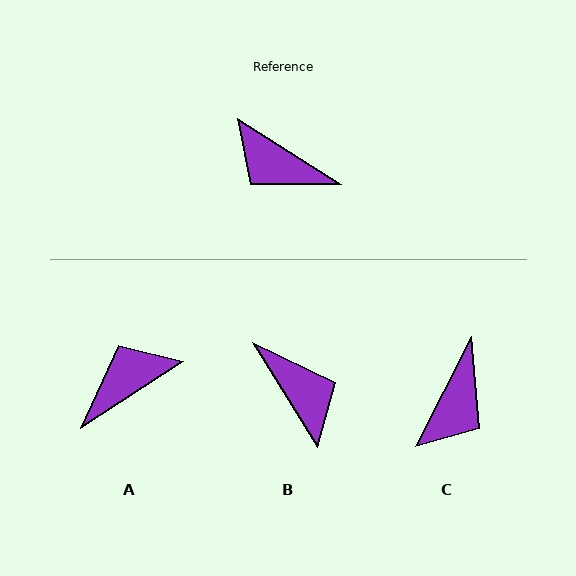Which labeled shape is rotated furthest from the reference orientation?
B, about 154 degrees away.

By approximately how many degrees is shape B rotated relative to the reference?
Approximately 154 degrees counter-clockwise.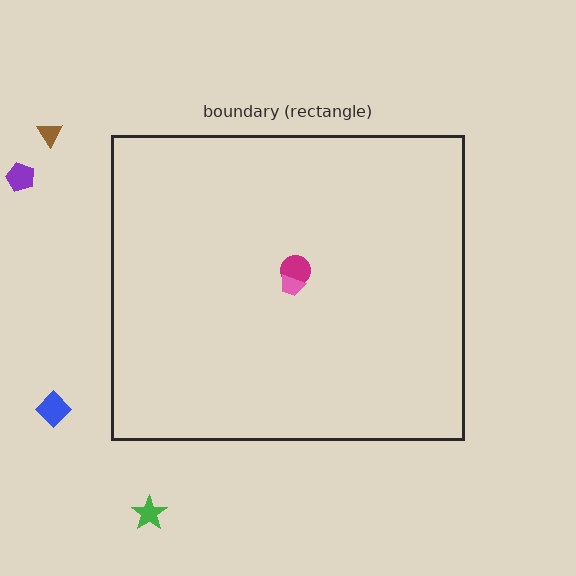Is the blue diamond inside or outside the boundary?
Outside.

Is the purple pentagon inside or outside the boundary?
Outside.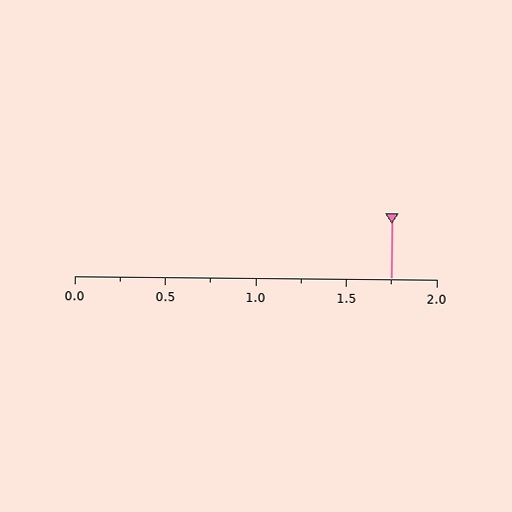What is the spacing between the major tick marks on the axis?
The major ticks are spaced 0.5 apart.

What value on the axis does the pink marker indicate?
The marker indicates approximately 1.75.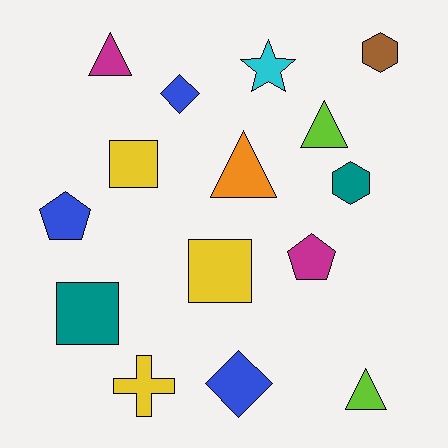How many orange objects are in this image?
There is 1 orange object.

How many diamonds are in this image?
There are 2 diamonds.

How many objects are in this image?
There are 15 objects.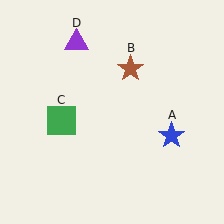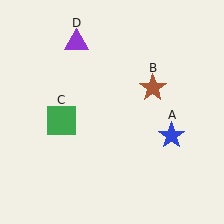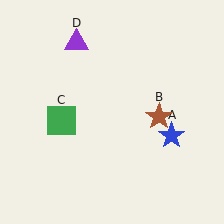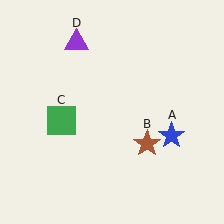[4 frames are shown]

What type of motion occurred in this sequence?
The brown star (object B) rotated clockwise around the center of the scene.